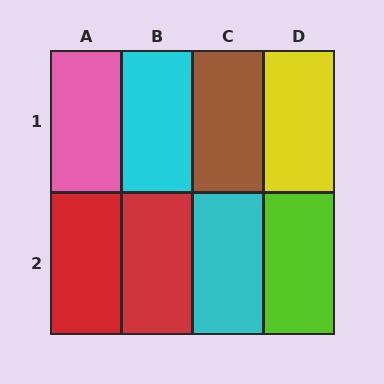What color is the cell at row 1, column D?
Yellow.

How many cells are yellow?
1 cell is yellow.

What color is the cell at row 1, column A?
Pink.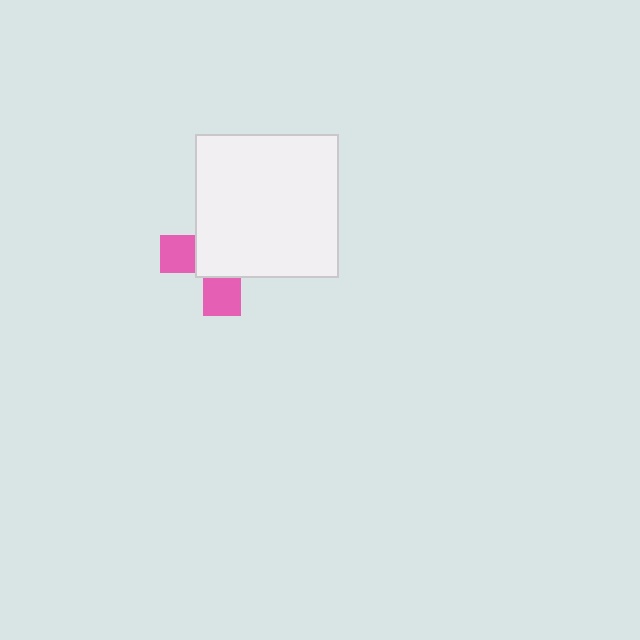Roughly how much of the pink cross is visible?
A small part of it is visible (roughly 35%).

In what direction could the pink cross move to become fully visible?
The pink cross could move toward the lower-left. That would shift it out from behind the white square entirely.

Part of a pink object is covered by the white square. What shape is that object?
It is a cross.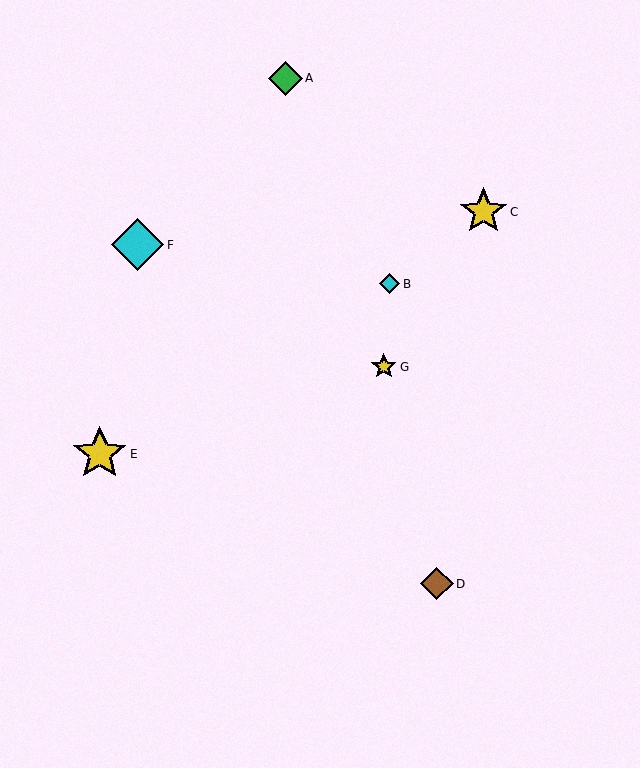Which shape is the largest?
The yellow star (labeled E) is the largest.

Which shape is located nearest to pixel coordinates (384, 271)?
The cyan diamond (labeled B) at (390, 284) is nearest to that location.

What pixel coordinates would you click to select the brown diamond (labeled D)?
Click at (437, 584) to select the brown diamond D.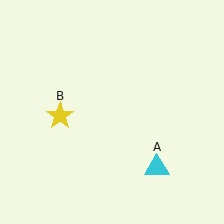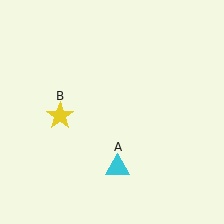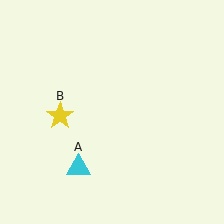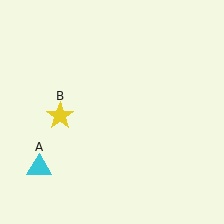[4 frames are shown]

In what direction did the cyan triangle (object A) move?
The cyan triangle (object A) moved left.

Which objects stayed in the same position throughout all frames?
Yellow star (object B) remained stationary.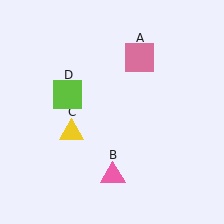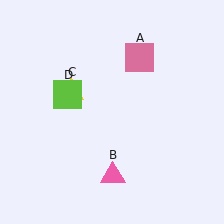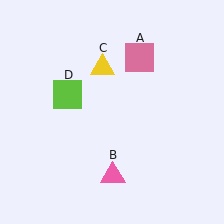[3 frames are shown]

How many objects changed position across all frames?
1 object changed position: yellow triangle (object C).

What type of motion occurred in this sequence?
The yellow triangle (object C) rotated clockwise around the center of the scene.